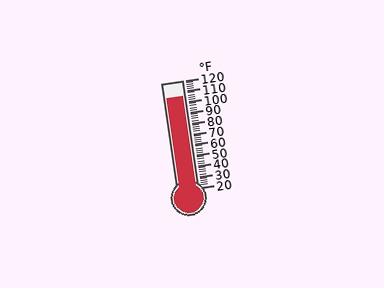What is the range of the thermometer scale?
The thermometer scale ranges from 20°F to 120°F.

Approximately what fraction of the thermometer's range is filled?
The thermometer is filled to approximately 85% of its range.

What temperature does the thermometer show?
The thermometer shows approximately 106°F.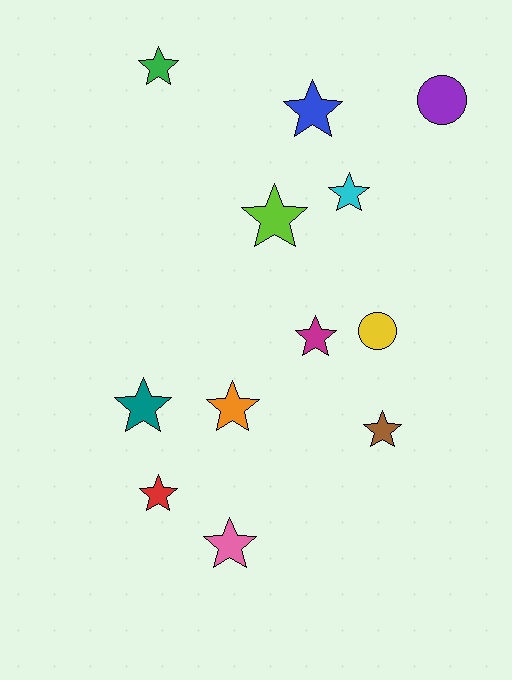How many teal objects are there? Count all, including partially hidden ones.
There is 1 teal object.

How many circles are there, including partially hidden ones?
There are 2 circles.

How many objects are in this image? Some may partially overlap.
There are 12 objects.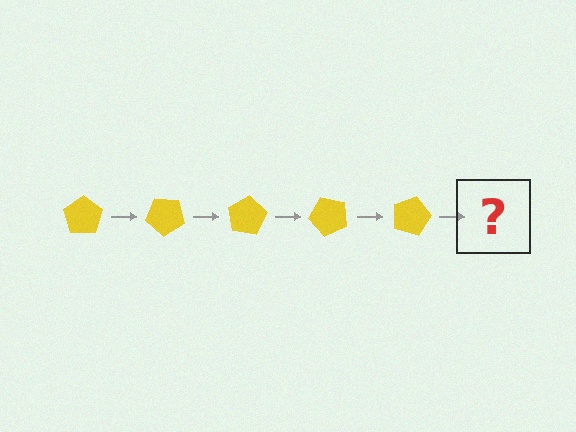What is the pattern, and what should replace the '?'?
The pattern is that the pentagon rotates 40 degrees each step. The '?' should be a yellow pentagon rotated 200 degrees.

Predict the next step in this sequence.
The next step is a yellow pentagon rotated 200 degrees.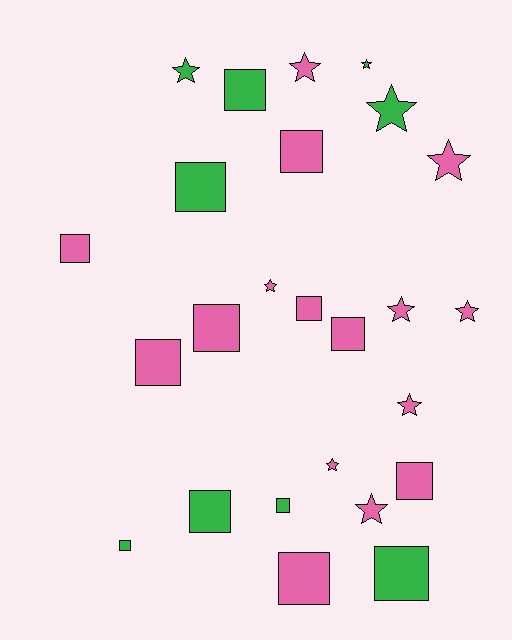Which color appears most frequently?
Pink, with 16 objects.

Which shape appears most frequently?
Square, with 14 objects.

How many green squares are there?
There are 6 green squares.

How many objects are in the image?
There are 25 objects.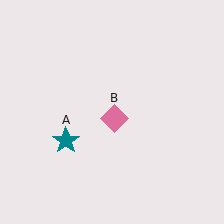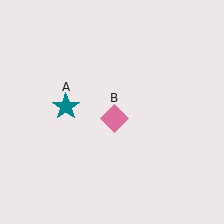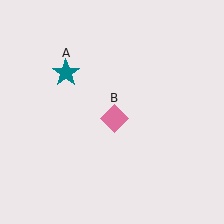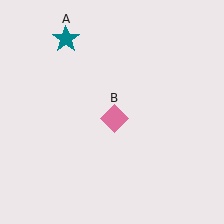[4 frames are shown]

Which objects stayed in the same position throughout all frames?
Pink diamond (object B) remained stationary.